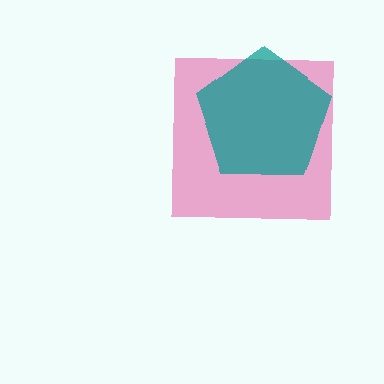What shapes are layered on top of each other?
The layered shapes are: a pink square, a teal pentagon.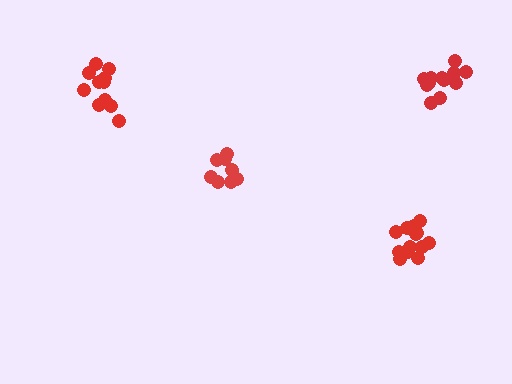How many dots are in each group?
Group 1: 13 dots, Group 2: 11 dots, Group 3: 8 dots, Group 4: 12 dots (44 total).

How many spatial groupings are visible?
There are 4 spatial groupings.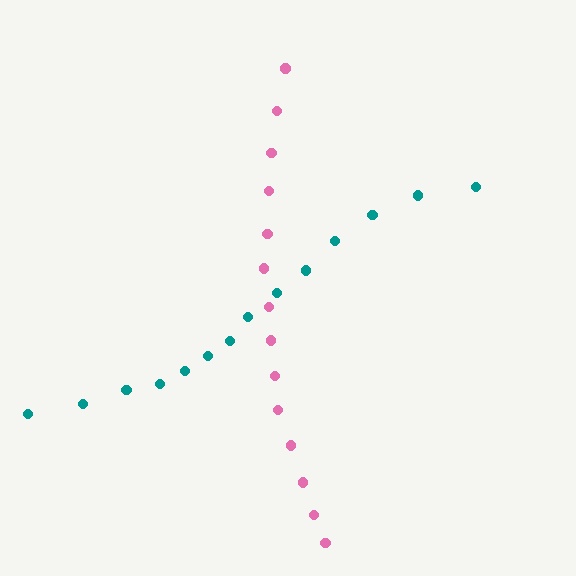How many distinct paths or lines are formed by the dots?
There are 2 distinct paths.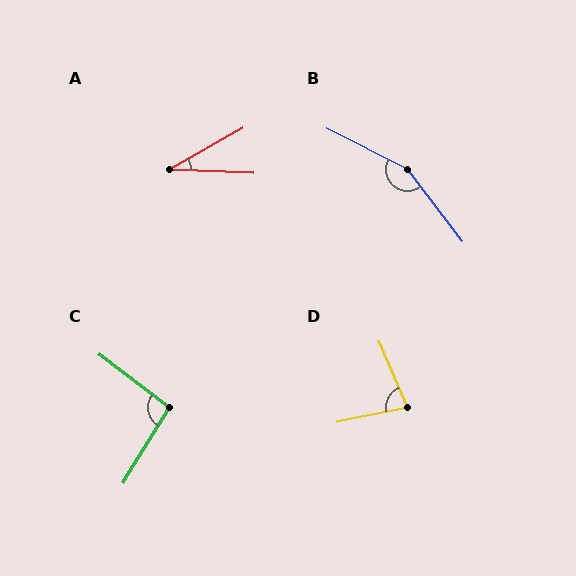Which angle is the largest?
B, at approximately 154 degrees.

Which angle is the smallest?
A, at approximately 32 degrees.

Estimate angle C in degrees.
Approximately 95 degrees.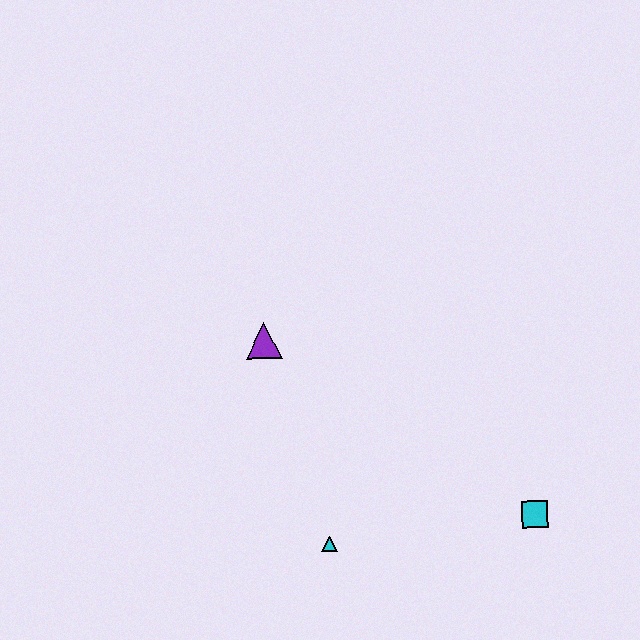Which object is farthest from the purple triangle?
The cyan square is farthest from the purple triangle.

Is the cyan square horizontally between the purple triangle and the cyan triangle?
No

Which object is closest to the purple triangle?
The cyan triangle is closest to the purple triangle.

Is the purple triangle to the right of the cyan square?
No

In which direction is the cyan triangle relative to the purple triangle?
The cyan triangle is below the purple triangle.